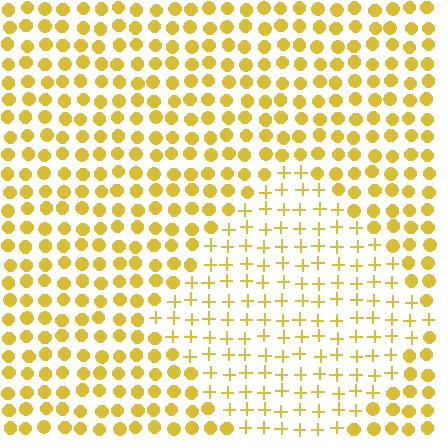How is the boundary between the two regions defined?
The boundary is defined by a change in element shape: plus signs inside vs. circles outside. All elements share the same color and spacing.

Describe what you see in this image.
The image is filled with small yellow elements arranged in a uniform grid. A diamond-shaped region contains plus signs, while the surrounding area contains circles. The boundary is defined purely by the change in element shape.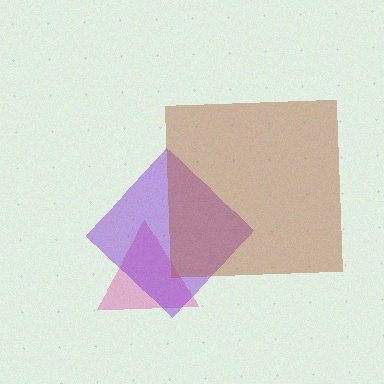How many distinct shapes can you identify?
There are 3 distinct shapes: a pink triangle, a purple diamond, a brown square.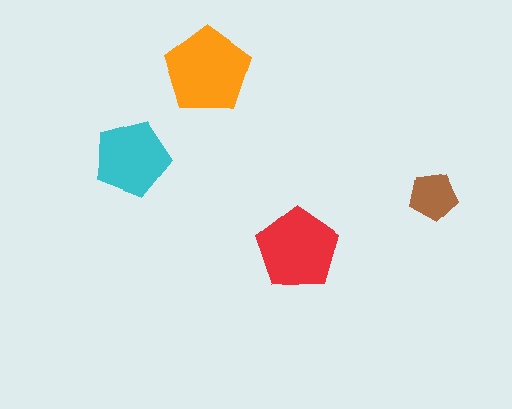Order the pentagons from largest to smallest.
the orange one, the red one, the cyan one, the brown one.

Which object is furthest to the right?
The brown pentagon is rightmost.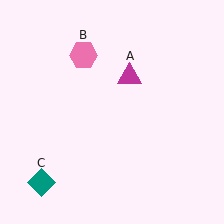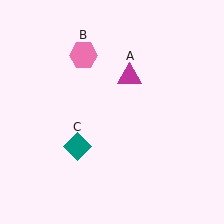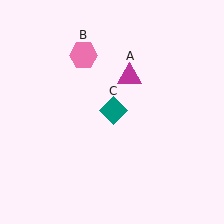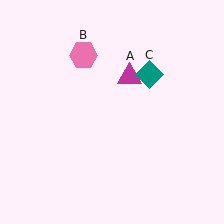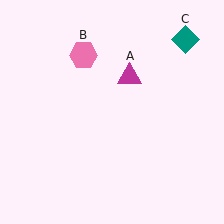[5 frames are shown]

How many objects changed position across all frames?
1 object changed position: teal diamond (object C).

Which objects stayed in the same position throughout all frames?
Magenta triangle (object A) and pink hexagon (object B) remained stationary.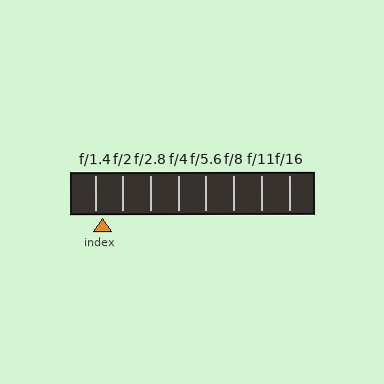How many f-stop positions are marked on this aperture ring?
There are 8 f-stop positions marked.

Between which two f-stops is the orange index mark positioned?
The index mark is between f/1.4 and f/2.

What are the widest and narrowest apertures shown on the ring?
The widest aperture shown is f/1.4 and the narrowest is f/16.